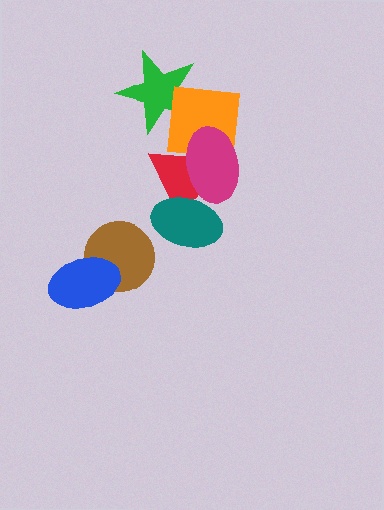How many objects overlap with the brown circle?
1 object overlaps with the brown circle.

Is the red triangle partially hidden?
Yes, it is partially covered by another shape.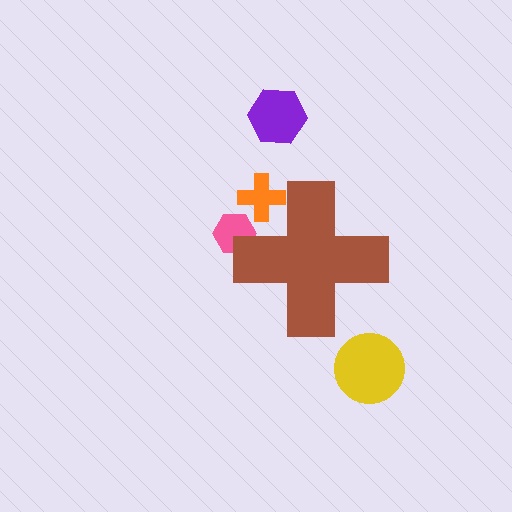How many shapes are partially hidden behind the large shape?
2 shapes are partially hidden.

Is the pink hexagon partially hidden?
Yes, the pink hexagon is partially hidden behind the brown cross.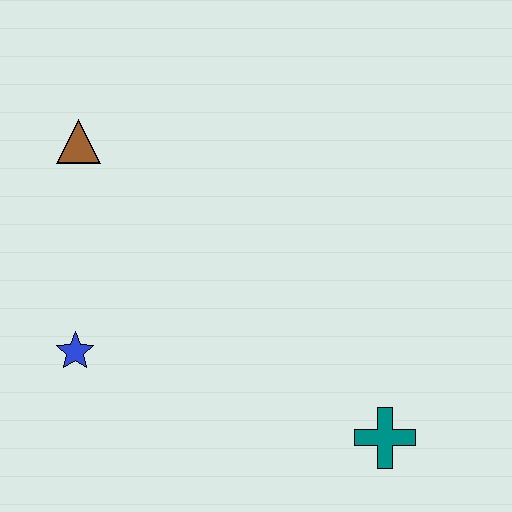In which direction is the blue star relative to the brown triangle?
The blue star is below the brown triangle.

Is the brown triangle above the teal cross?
Yes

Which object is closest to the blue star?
The brown triangle is closest to the blue star.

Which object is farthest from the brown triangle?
The teal cross is farthest from the brown triangle.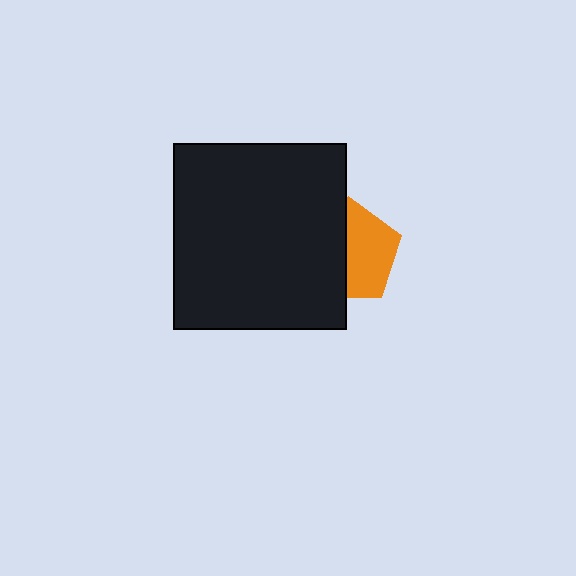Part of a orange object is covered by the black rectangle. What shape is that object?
It is a pentagon.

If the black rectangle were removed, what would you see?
You would see the complete orange pentagon.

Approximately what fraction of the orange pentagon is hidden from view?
Roughly 49% of the orange pentagon is hidden behind the black rectangle.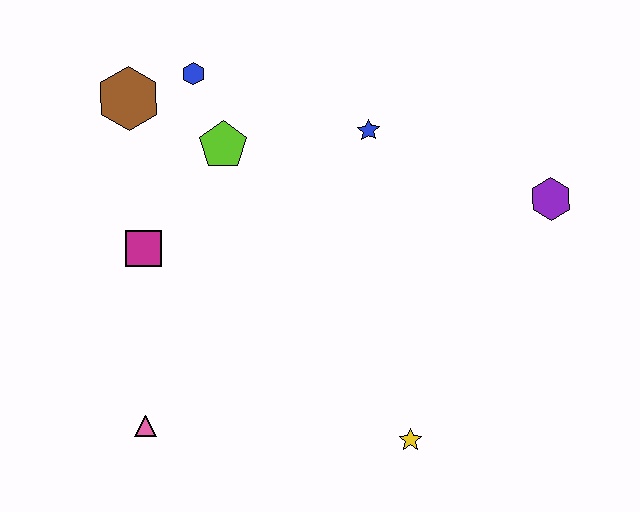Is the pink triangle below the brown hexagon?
Yes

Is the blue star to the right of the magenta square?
Yes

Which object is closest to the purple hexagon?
The blue star is closest to the purple hexagon.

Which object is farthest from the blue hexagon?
The yellow star is farthest from the blue hexagon.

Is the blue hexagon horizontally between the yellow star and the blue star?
No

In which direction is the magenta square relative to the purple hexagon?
The magenta square is to the left of the purple hexagon.